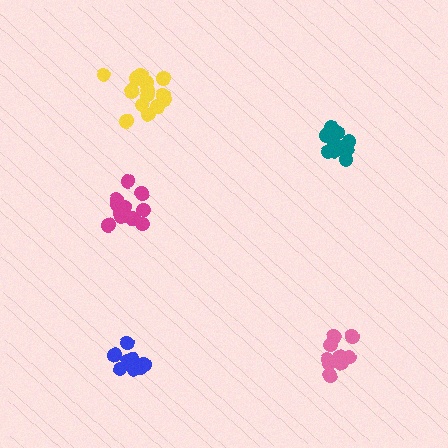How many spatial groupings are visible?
There are 5 spatial groupings.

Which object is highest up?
The yellow cluster is topmost.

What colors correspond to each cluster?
The clusters are colored: blue, pink, teal, yellow, magenta.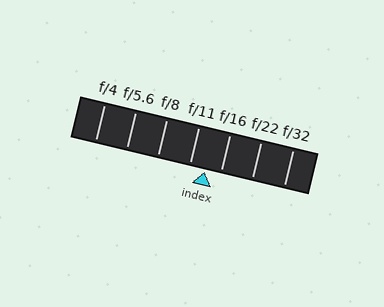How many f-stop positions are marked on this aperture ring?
There are 7 f-stop positions marked.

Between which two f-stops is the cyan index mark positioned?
The index mark is between f/11 and f/16.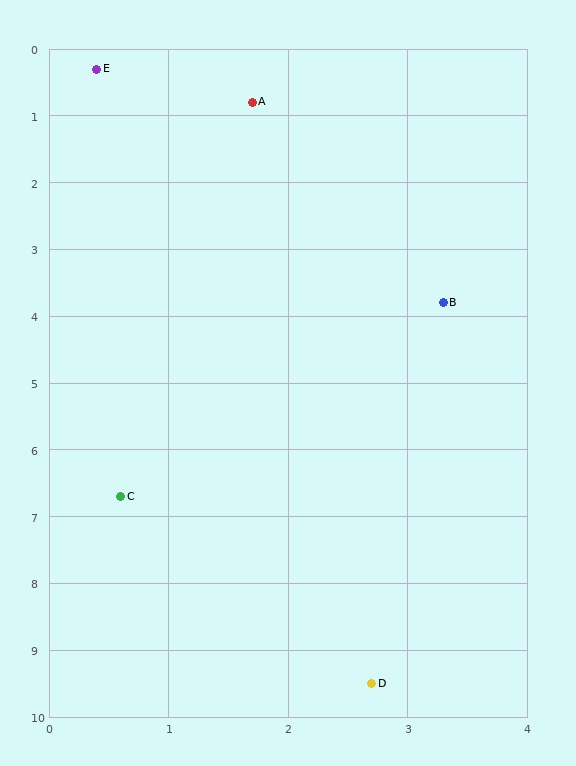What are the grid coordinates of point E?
Point E is at approximately (0.4, 0.3).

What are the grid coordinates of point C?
Point C is at approximately (0.6, 6.7).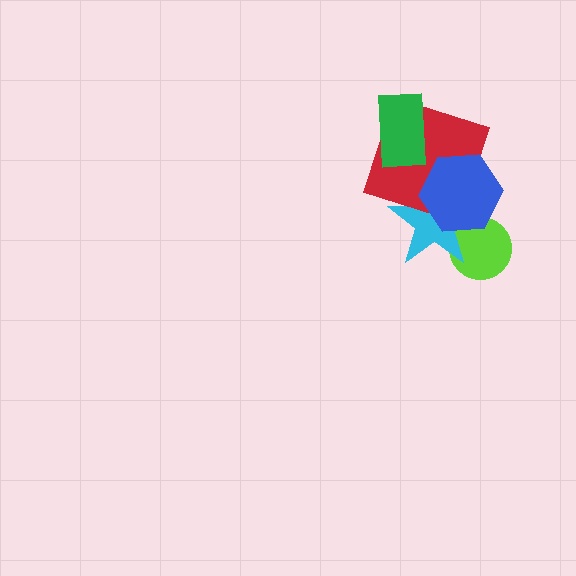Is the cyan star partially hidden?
Yes, it is partially covered by another shape.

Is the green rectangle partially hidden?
No, no other shape covers it.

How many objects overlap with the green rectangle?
1 object overlaps with the green rectangle.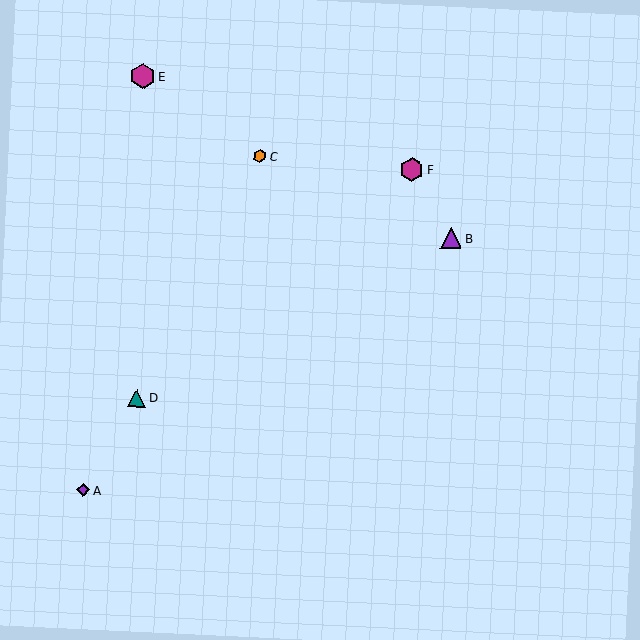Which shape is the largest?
The magenta hexagon (labeled E) is the largest.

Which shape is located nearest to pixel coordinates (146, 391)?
The teal triangle (labeled D) at (137, 398) is nearest to that location.